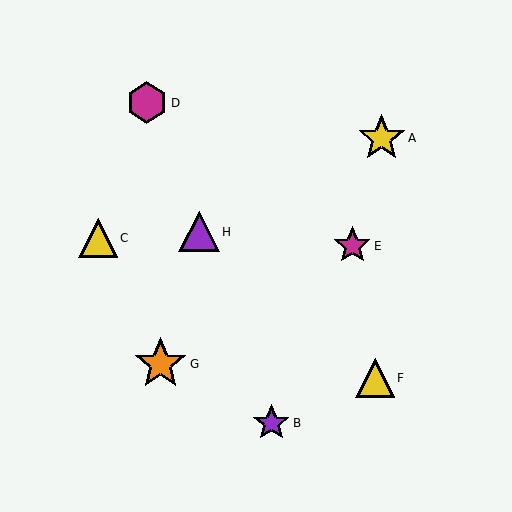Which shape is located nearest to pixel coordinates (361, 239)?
The magenta star (labeled E) at (352, 246) is nearest to that location.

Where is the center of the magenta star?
The center of the magenta star is at (352, 246).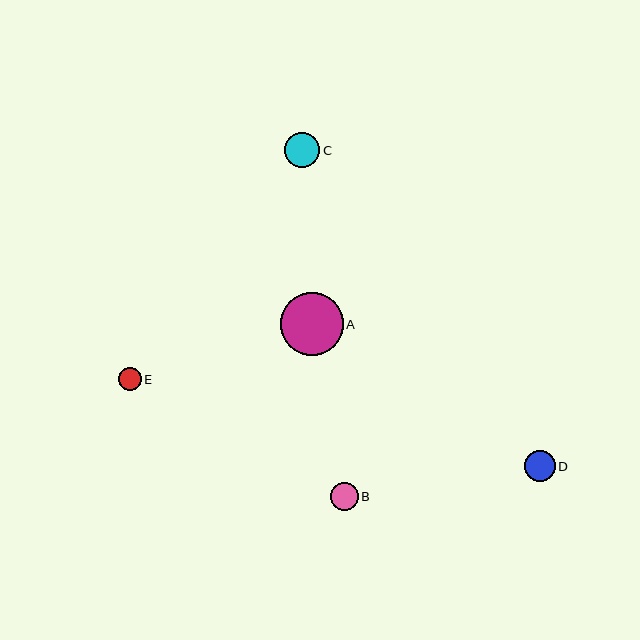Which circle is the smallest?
Circle E is the smallest with a size of approximately 23 pixels.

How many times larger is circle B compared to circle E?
Circle B is approximately 1.3 times the size of circle E.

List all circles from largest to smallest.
From largest to smallest: A, C, D, B, E.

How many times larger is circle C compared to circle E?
Circle C is approximately 1.5 times the size of circle E.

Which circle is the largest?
Circle A is the largest with a size of approximately 63 pixels.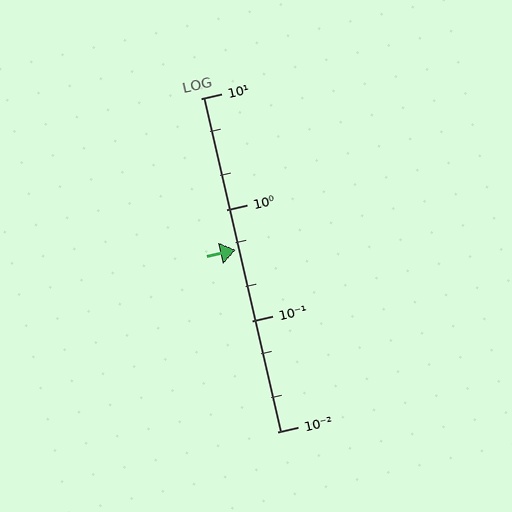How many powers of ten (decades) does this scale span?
The scale spans 3 decades, from 0.01 to 10.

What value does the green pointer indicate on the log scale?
The pointer indicates approximately 0.43.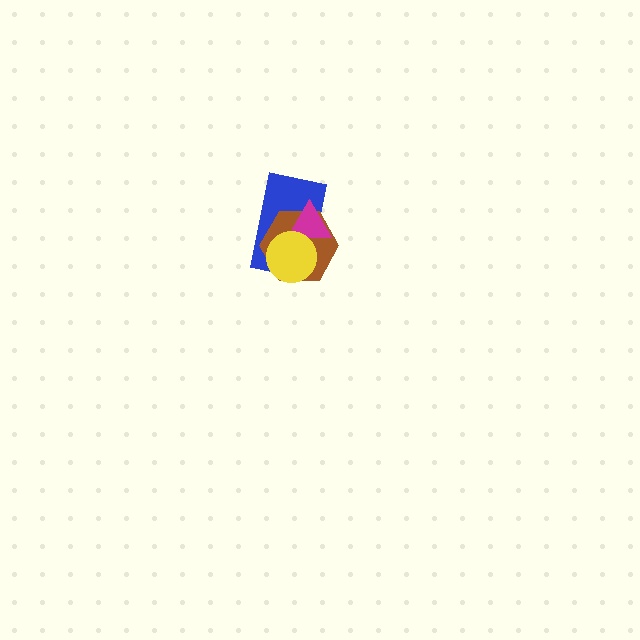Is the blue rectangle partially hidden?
Yes, it is partially covered by another shape.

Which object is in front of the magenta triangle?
The yellow circle is in front of the magenta triangle.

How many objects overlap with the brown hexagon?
3 objects overlap with the brown hexagon.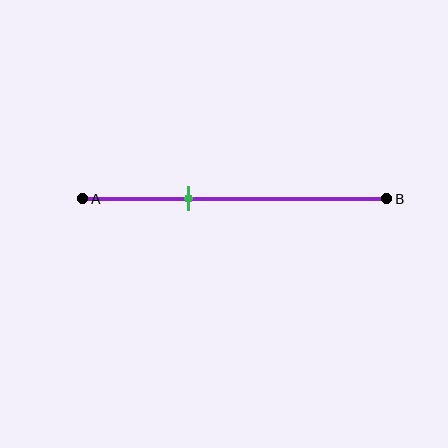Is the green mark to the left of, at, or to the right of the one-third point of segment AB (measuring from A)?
The green mark is approximately at the one-third point of segment AB.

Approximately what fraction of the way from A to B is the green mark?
The green mark is approximately 35% of the way from A to B.